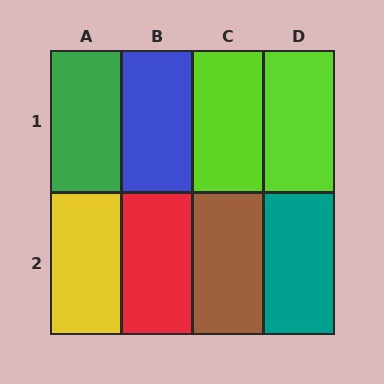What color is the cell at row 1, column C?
Lime.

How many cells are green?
1 cell is green.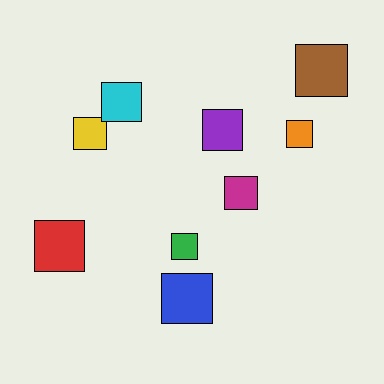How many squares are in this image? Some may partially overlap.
There are 9 squares.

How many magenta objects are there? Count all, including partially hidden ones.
There is 1 magenta object.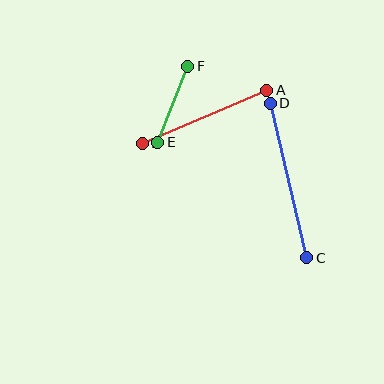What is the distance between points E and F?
The distance is approximately 82 pixels.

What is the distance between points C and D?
The distance is approximately 159 pixels.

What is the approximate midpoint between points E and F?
The midpoint is at approximately (173, 104) pixels.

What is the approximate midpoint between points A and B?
The midpoint is at approximately (205, 117) pixels.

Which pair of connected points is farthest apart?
Points C and D are farthest apart.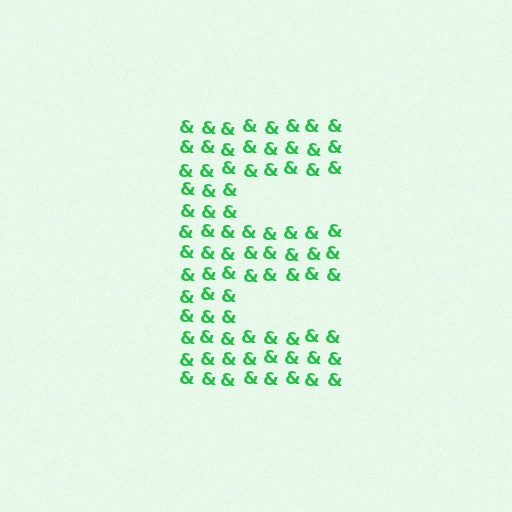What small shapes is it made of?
It is made of small ampersands.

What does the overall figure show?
The overall figure shows the letter E.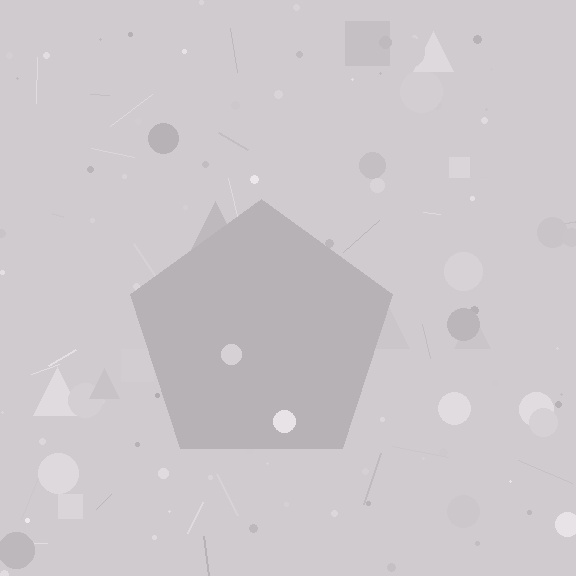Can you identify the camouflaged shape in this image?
The camouflaged shape is a pentagon.